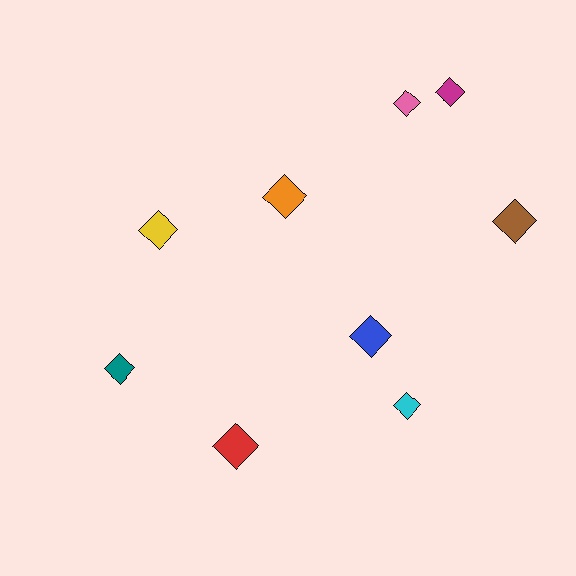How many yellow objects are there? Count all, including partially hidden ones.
There is 1 yellow object.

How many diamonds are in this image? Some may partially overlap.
There are 9 diamonds.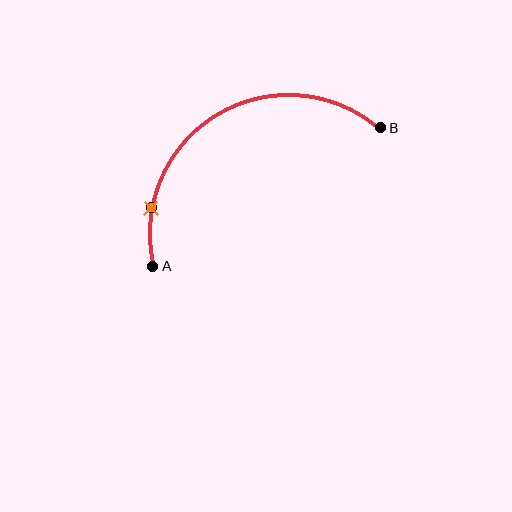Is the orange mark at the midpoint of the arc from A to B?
No. The orange mark lies on the arc but is closer to endpoint A. The arc midpoint would be at the point on the curve equidistant along the arc from both A and B.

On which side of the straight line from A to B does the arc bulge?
The arc bulges above the straight line connecting A and B.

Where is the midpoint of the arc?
The arc midpoint is the point on the curve farthest from the straight line joining A and B. It sits above that line.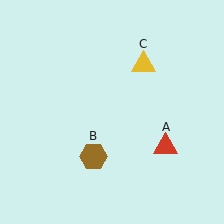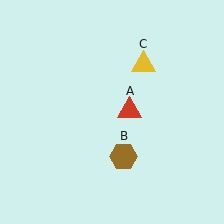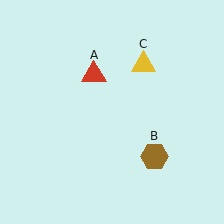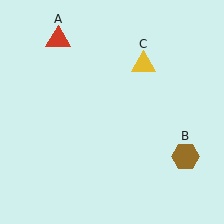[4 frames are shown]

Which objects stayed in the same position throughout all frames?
Yellow triangle (object C) remained stationary.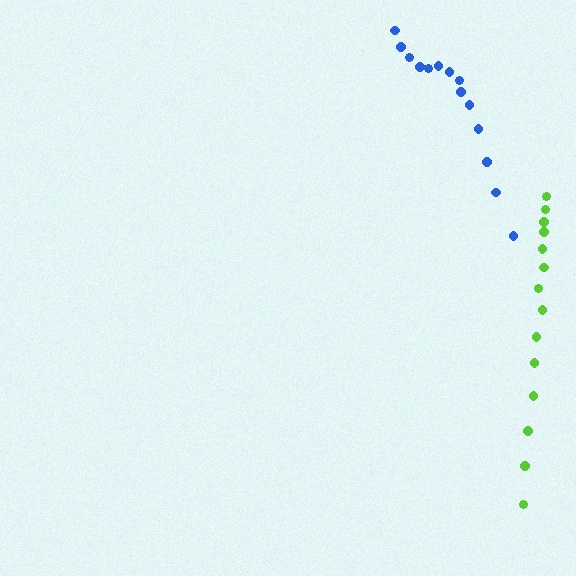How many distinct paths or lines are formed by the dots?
There are 2 distinct paths.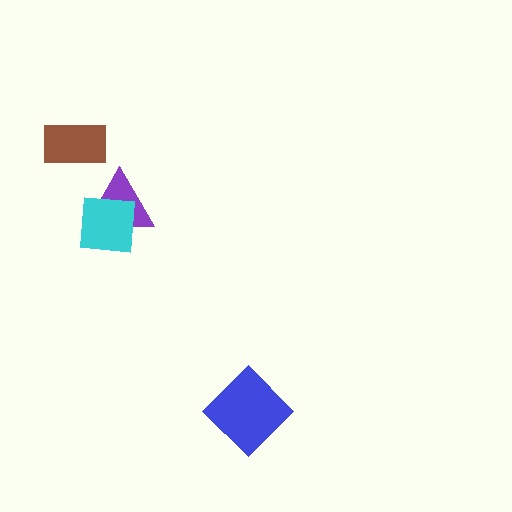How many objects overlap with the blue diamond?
0 objects overlap with the blue diamond.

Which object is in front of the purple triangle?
The cyan square is in front of the purple triangle.